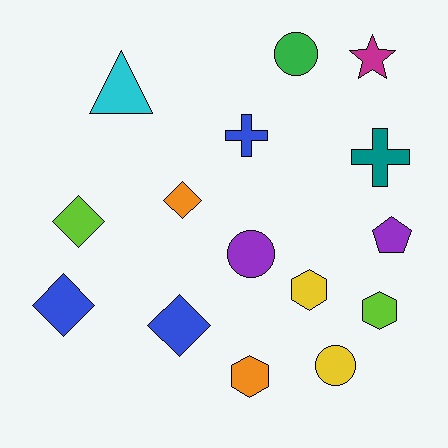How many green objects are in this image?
There is 1 green object.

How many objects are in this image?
There are 15 objects.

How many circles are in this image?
There are 3 circles.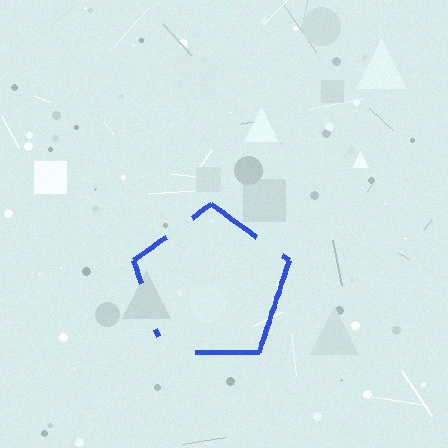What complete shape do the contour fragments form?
The contour fragments form a pentagon.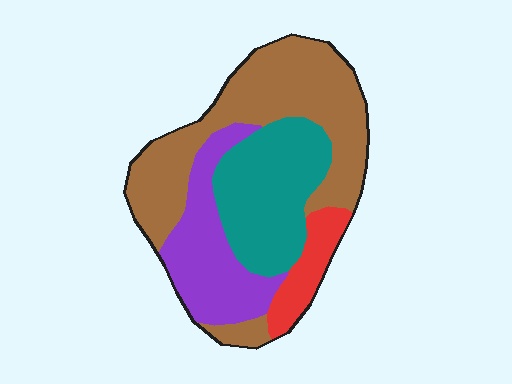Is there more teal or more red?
Teal.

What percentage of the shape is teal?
Teal covers around 25% of the shape.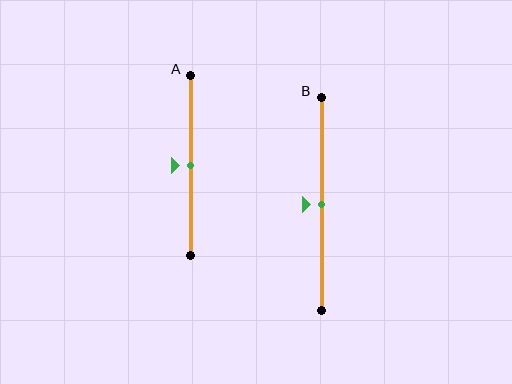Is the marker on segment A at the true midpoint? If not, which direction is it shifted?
Yes, the marker on segment A is at the true midpoint.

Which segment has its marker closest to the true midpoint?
Segment A has its marker closest to the true midpoint.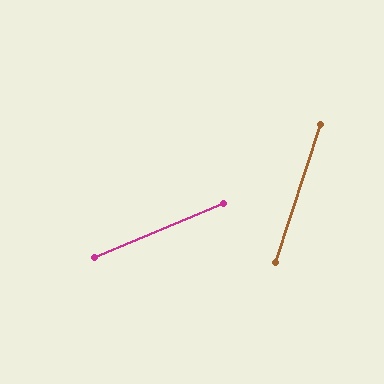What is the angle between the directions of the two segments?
Approximately 49 degrees.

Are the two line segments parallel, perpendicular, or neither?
Neither parallel nor perpendicular — they differ by about 49°.